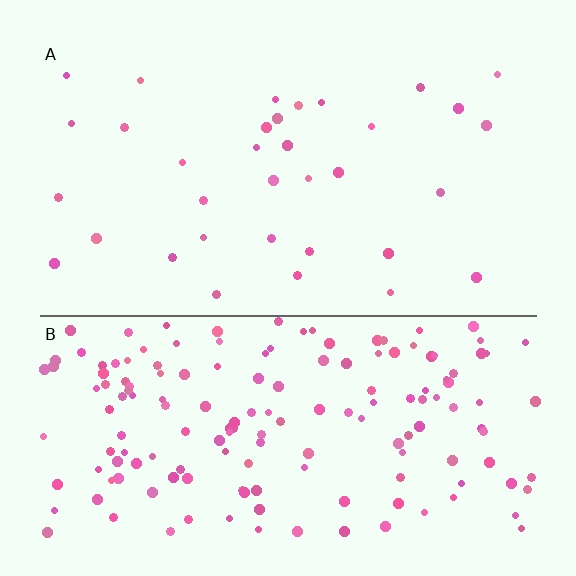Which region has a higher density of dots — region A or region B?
B (the bottom).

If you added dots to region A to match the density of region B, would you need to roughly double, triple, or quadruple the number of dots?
Approximately quadruple.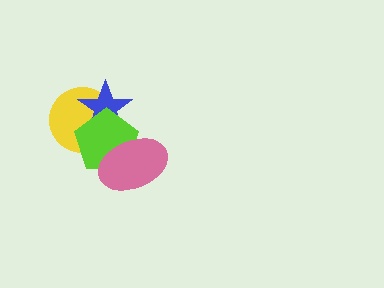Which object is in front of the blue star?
The lime pentagon is in front of the blue star.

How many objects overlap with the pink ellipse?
1 object overlaps with the pink ellipse.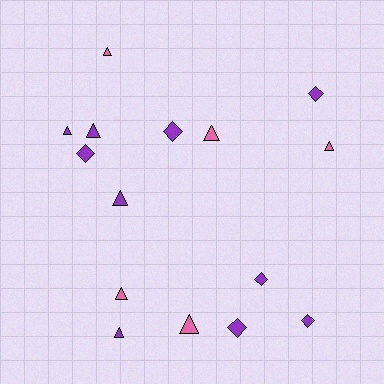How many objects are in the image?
There are 15 objects.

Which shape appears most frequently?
Triangle, with 9 objects.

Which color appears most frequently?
Purple, with 10 objects.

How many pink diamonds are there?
There are no pink diamonds.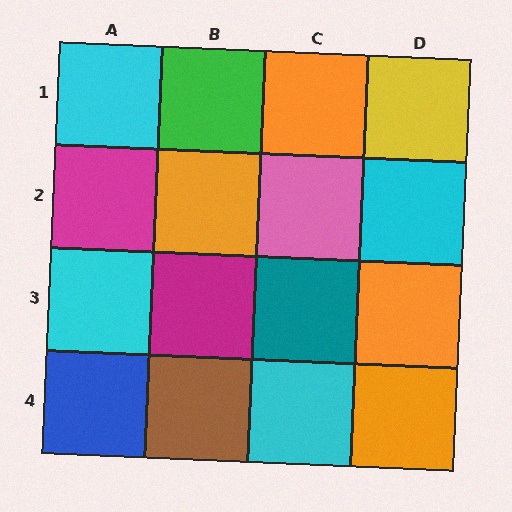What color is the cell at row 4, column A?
Blue.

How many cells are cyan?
4 cells are cyan.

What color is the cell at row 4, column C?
Cyan.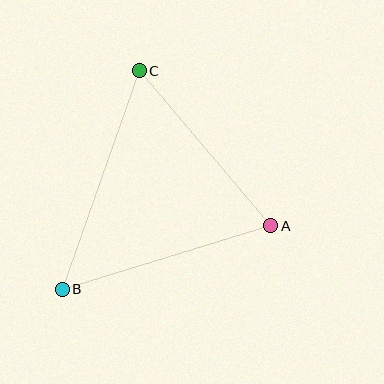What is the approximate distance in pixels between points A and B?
The distance between A and B is approximately 218 pixels.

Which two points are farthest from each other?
Points B and C are farthest from each other.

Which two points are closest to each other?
Points A and C are closest to each other.